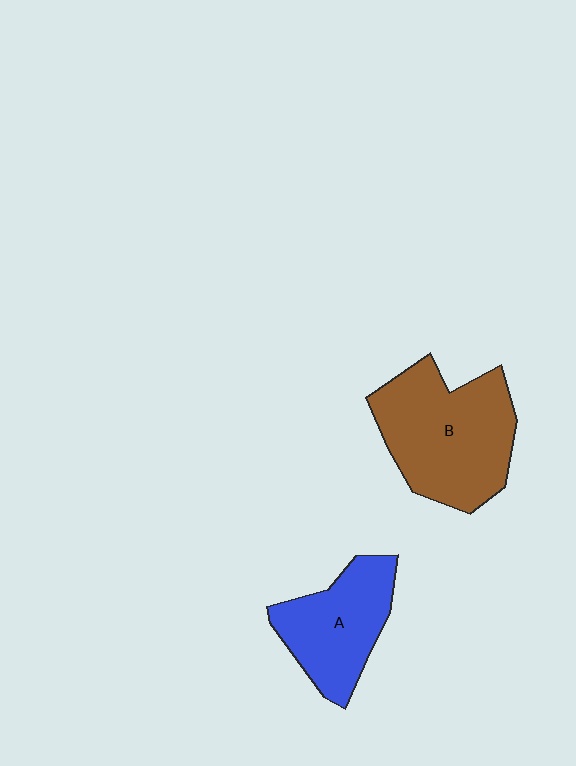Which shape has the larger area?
Shape B (brown).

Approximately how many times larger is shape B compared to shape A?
Approximately 1.4 times.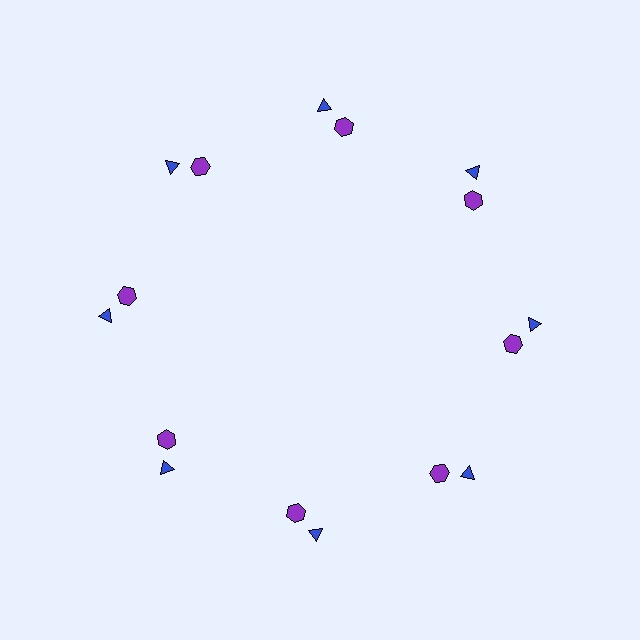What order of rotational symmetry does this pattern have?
This pattern has 8-fold rotational symmetry.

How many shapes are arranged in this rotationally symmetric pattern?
There are 16 shapes, arranged in 8 groups of 2.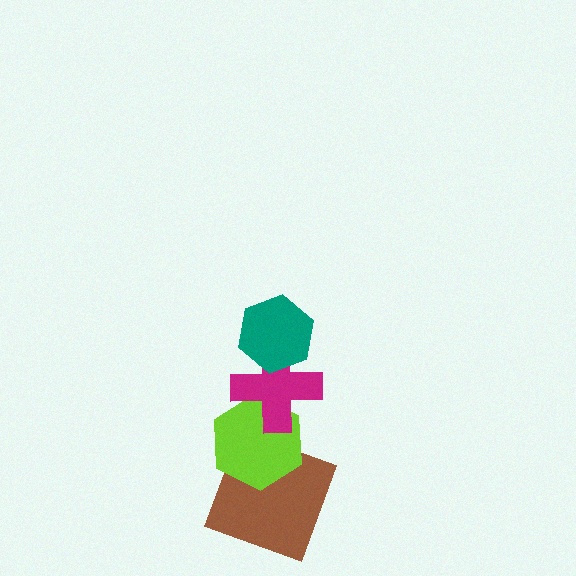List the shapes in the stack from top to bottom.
From top to bottom: the teal hexagon, the magenta cross, the lime hexagon, the brown square.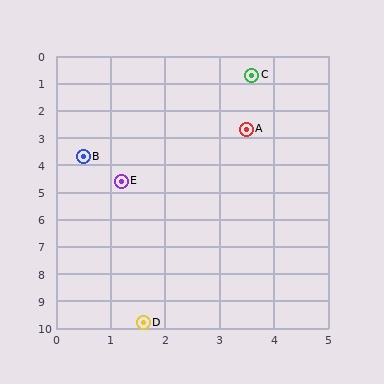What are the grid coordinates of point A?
Point A is at approximately (3.5, 2.7).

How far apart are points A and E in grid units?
Points A and E are about 3.0 grid units apart.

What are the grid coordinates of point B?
Point B is at approximately (0.5, 3.7).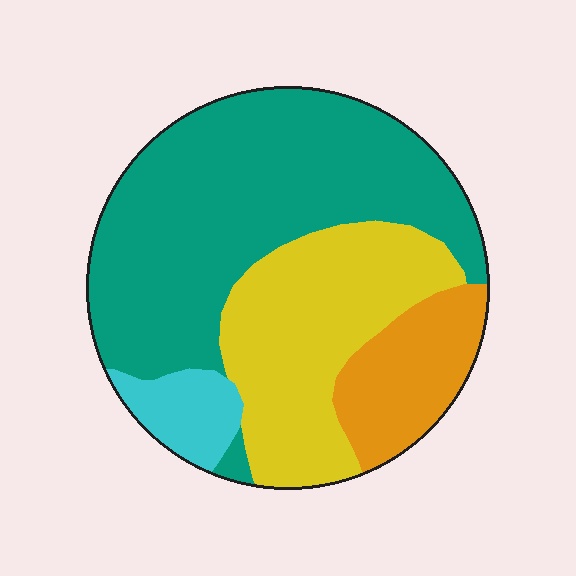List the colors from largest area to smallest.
From largest to smallest: teal, yellow, orange, cyan.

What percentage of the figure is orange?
Orange takes up about one eighth (1/8) of the figure.